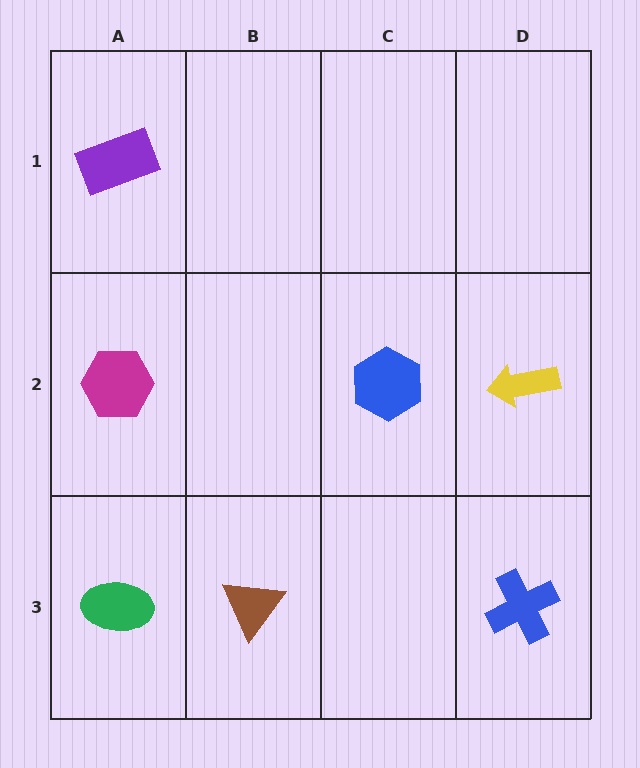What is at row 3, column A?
A green ellipse.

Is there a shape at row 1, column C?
No, that cell is empty.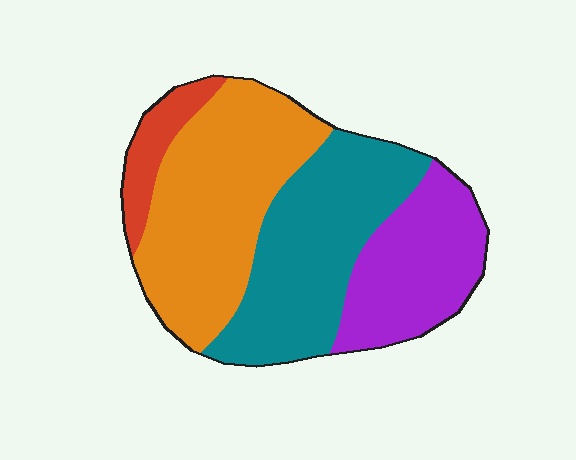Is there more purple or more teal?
Teal.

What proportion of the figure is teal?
Teal covers about 35% of the figure.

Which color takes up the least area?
Red, at roughly 10%.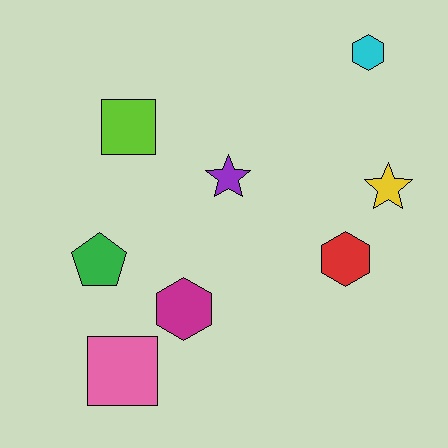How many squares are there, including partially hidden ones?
There are 2 squares.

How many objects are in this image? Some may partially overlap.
There are 8 objects.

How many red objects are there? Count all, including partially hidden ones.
There is 1 red object.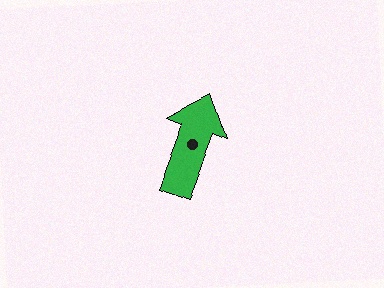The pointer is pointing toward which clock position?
Roughly 1 o'clock.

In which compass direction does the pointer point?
North.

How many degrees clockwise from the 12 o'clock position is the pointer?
Approximately 21 degrees.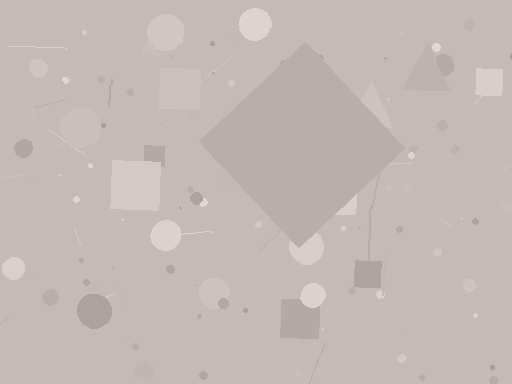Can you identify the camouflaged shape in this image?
The camouflaged shape is a diamond.